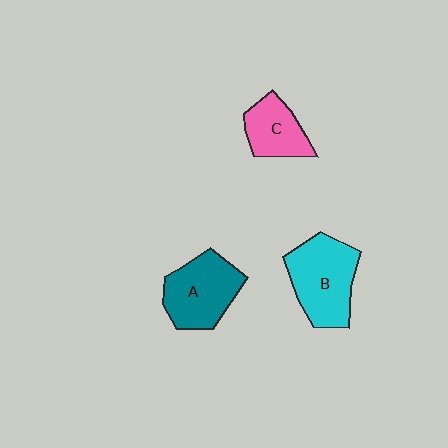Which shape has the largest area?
Shape B (cyan).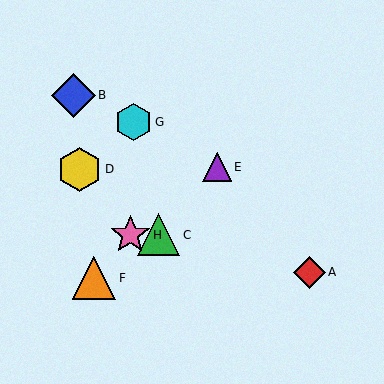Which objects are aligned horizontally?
Objects C, H are aligned horizontally.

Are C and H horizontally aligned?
Yes, both are at y≈235.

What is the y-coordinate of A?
Object A is at y≈272.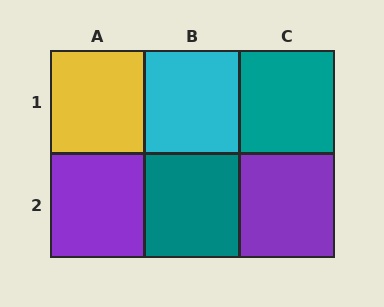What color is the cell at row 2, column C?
Purple.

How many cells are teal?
2 cells are teal.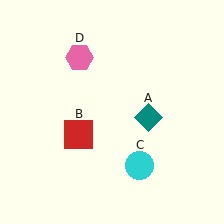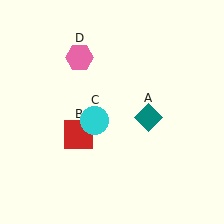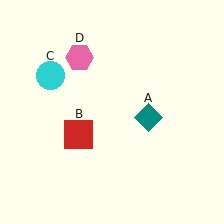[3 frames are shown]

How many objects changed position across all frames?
1 object changed position: cyan circle (object C).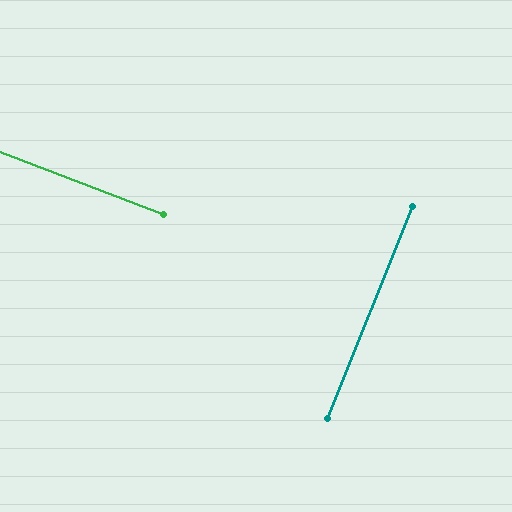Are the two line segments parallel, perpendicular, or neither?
Perpendicular — they meet at approximately 89°.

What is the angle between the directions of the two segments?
Approximately 89 degrees.